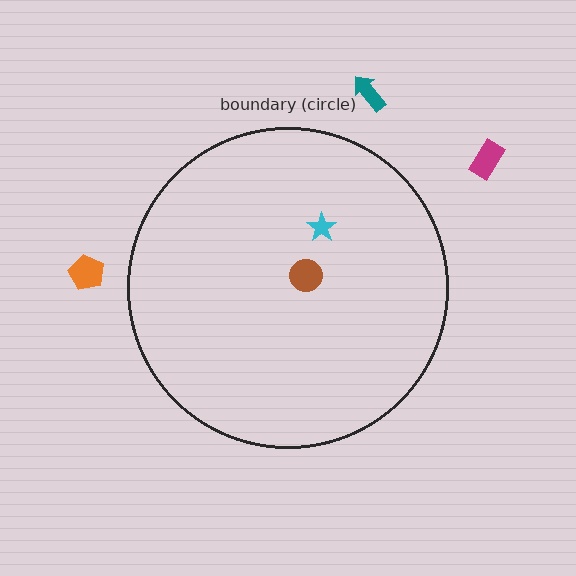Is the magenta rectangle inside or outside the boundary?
Outside.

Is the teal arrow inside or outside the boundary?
Outside.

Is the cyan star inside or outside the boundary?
Inside.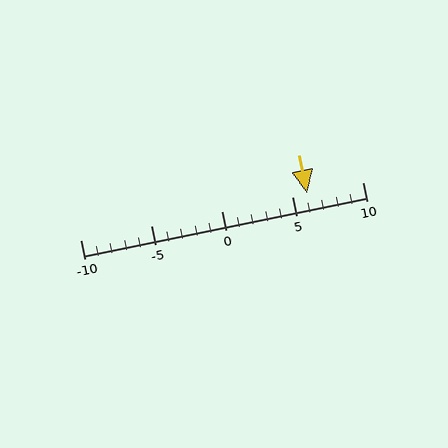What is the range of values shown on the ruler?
The ruler shows values from -10 to 10.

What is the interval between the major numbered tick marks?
The major tick marks are spaced 5 units apart.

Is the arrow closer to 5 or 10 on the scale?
The arrow is closer to 5.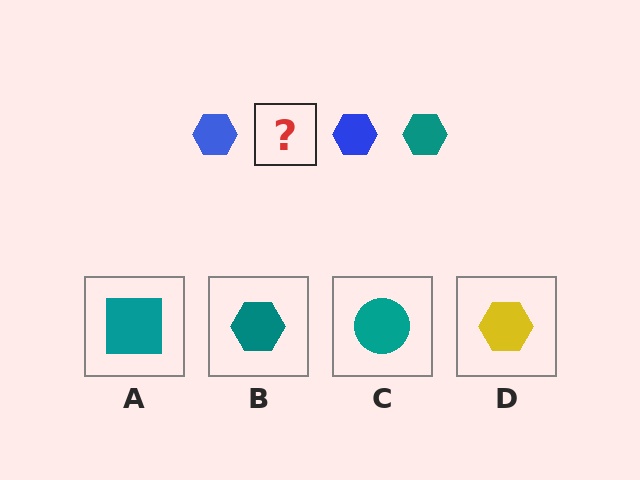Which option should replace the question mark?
Option B.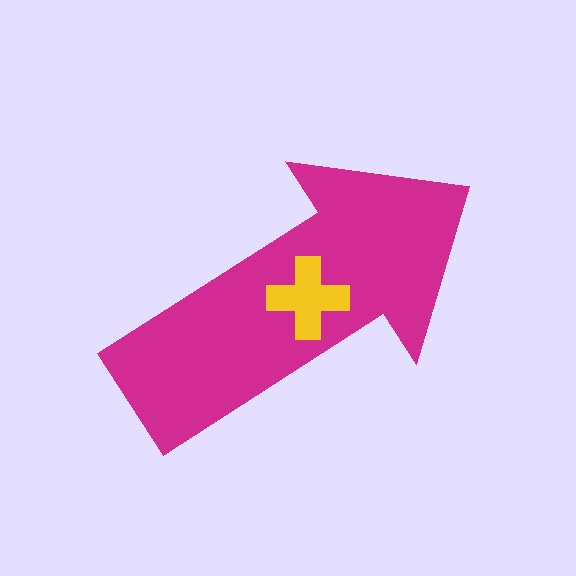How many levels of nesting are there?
2.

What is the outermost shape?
The magenta arrow.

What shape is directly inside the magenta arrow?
The yellow cross.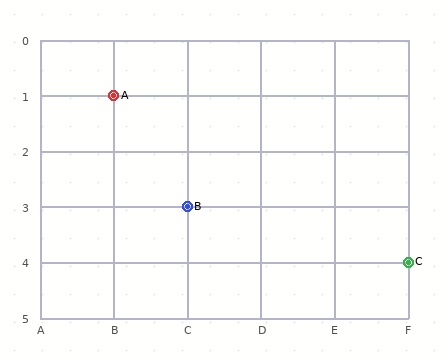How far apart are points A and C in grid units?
Points A and C are 4 columns and 3 rows apart (about 5.0 grid units diagonally).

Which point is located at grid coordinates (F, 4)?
Point C is at (F, 4).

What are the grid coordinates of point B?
Point B is at grid coordinates (C, 3).